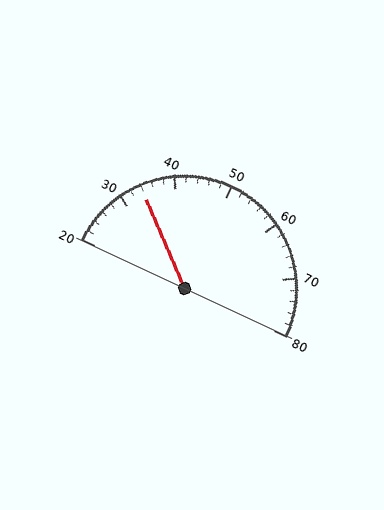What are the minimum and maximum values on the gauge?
The gauge ranges from 20 to 80.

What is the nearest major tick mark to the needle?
The nearest major tick mark is 30.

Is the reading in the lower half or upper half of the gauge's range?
The reading is in the lower half of the range (20 to 80).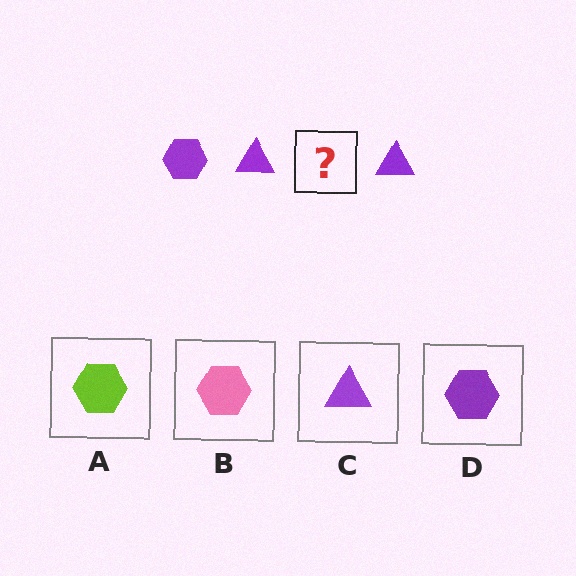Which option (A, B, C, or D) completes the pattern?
D.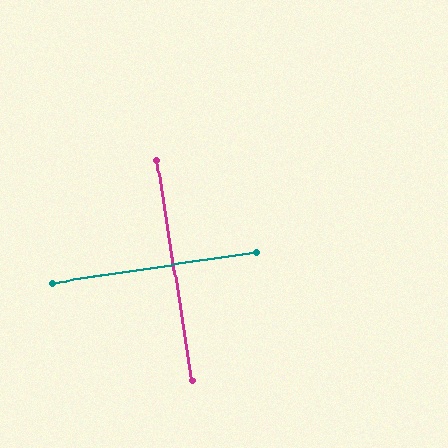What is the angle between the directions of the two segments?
Approximately 89 degrees.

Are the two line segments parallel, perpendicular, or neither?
Perpendicular — they meet at approximately 89°.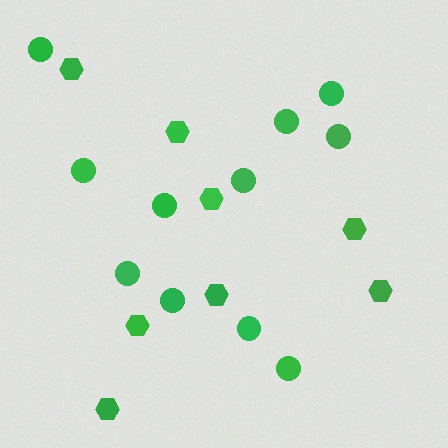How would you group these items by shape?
There are 2 groups: one group of hexagons (8) and one group of circles (11).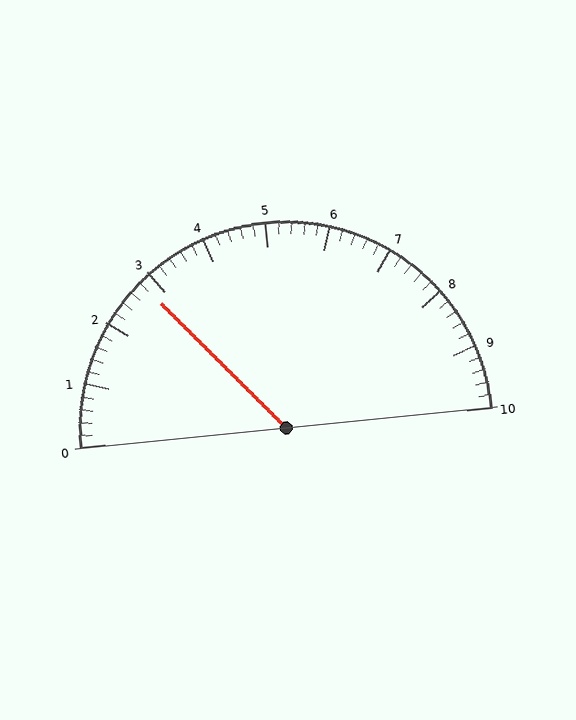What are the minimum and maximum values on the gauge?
The gauge ranges from 0 to 10.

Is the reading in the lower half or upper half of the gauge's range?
The reading is in the lower half of the range (0 to 10).